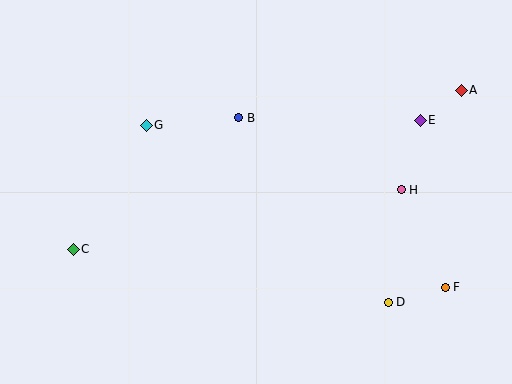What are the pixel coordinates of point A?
Point A is at (461, 90).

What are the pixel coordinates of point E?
Point E is at (420, 120).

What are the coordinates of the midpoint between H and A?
The midpoint between H and A is at (431, 140).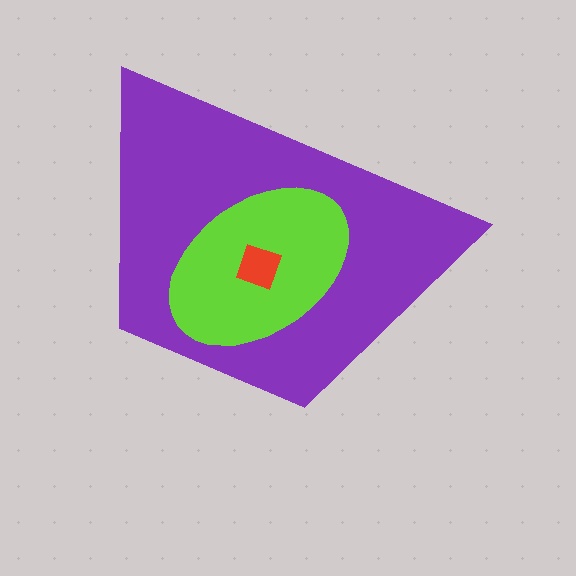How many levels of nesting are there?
3.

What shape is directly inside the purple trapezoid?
The lime ellipse.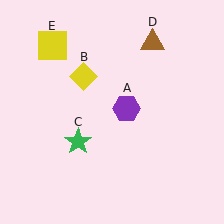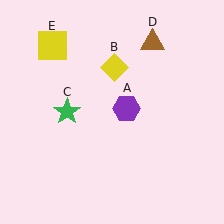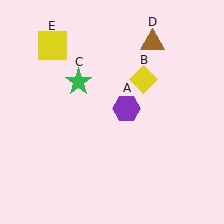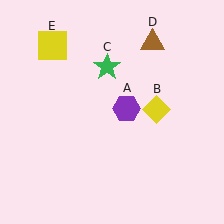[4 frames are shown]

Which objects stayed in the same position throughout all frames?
Purple hexagon (object A) and brown triangle (object D) and yellow square (object E) remained stationary.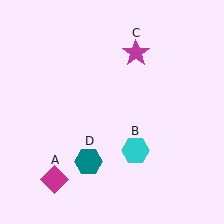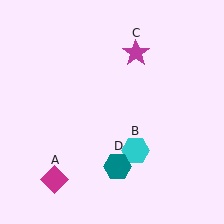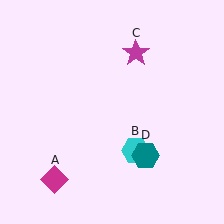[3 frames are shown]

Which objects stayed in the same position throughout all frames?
Magenta diamond (object A) and cyan hexagon (object B) and magenta star (object C) remained stationary.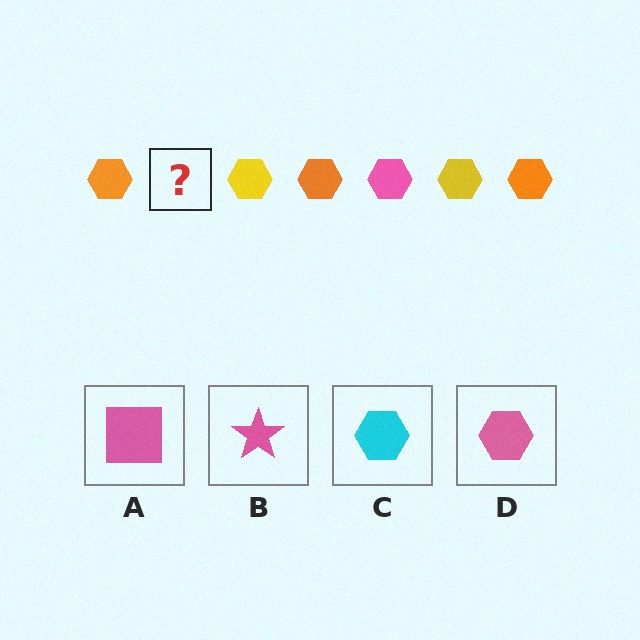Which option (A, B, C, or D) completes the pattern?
D.